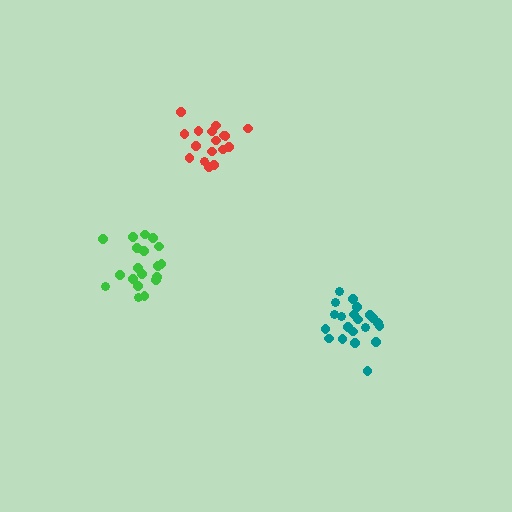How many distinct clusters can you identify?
There are 3 distinct clusters.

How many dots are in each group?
Group 1: 17 dots, Group 2: 21 dots, Group 3: 20 dots (58 total).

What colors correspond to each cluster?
The clusters are colored: red, teal, green.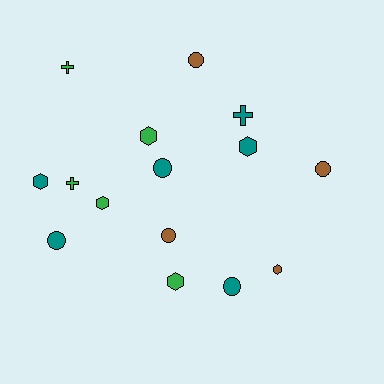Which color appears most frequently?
Teal, with 6 objects.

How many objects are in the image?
There are 15 objects.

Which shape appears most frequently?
Hexagon, with 6 objects.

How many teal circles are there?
There are 3 teal circles.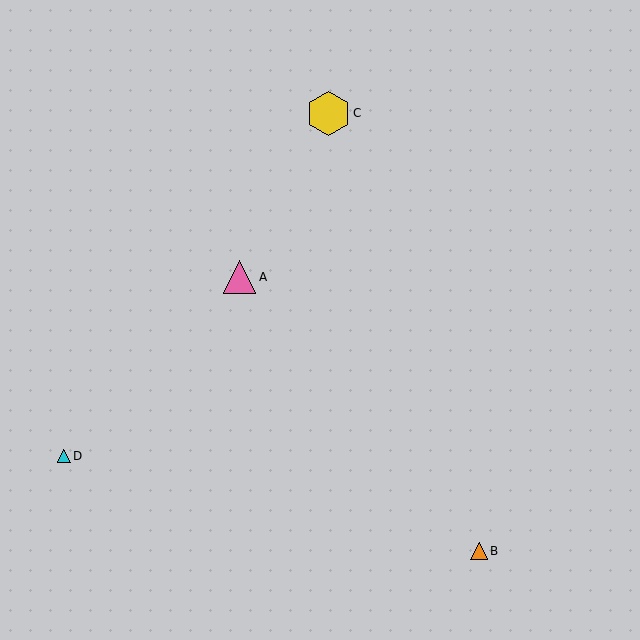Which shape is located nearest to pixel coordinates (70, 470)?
The cyan triangle (labeled D) at (64, 456) is nearest to that location.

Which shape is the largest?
The yellow hexagon (labeled C) is the largest.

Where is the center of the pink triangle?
The center of the pink triangle is at (239, 277).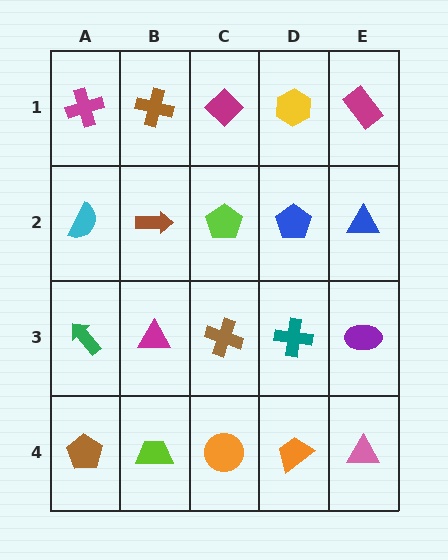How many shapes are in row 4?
5 shapes.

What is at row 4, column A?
A brown pentagon.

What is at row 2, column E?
A blue triangle.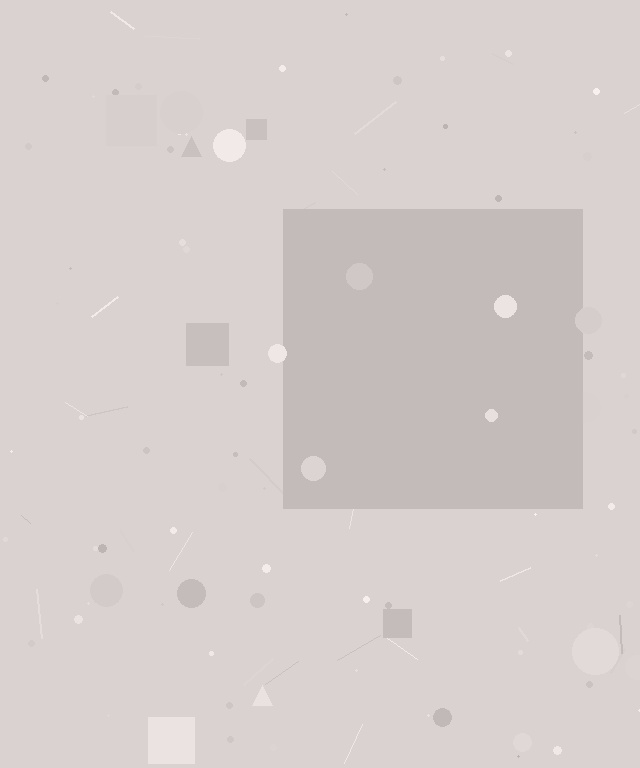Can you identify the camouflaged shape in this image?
The camouflaged shape is a square.